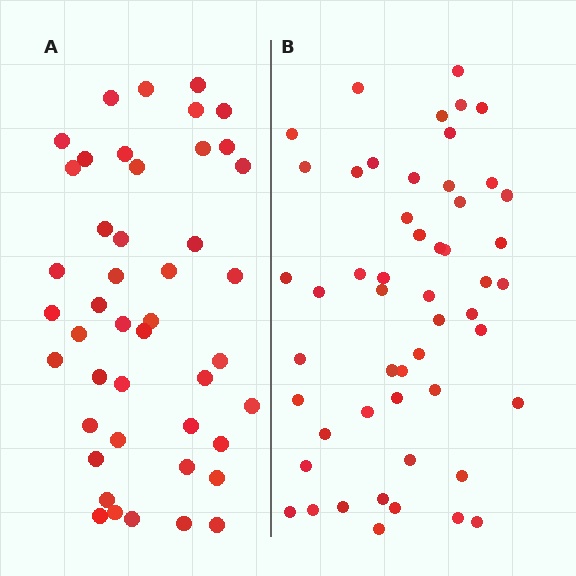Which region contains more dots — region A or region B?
Region B (the right region) has more dots.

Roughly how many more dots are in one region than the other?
Region B has roughly 8 or so more dots than region A.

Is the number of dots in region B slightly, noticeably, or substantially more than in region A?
Region B has only slightly more — the two regions are fairly close. The ratio is roughly 1.2 to 1.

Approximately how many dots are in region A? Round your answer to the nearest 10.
About 40 dots. (The exact count is 45, which rounds to 40.)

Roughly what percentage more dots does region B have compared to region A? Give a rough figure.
About 15% more.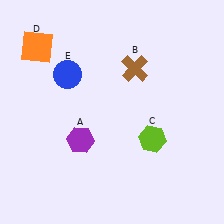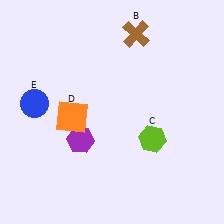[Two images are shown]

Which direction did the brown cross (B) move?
The brown cross (B) moved up.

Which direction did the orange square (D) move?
The orange square (D) moved down.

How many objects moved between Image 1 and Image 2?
3 objects moved between the two images.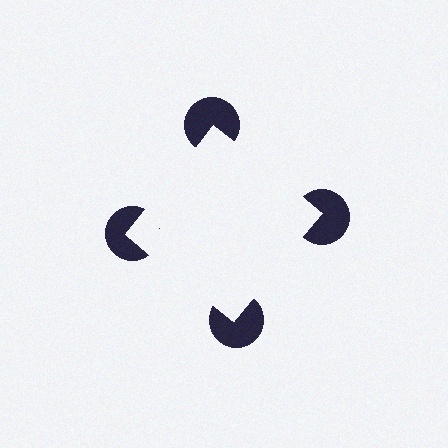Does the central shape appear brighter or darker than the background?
It typically appears slightly brighter than the background, even though no actual brightness change is drawn.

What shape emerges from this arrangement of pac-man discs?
An illusory square — its edges are inferred from the aligned wedge cuts in the pac-man discs, not physically drawn.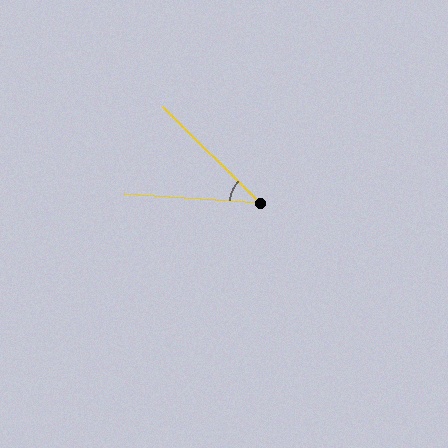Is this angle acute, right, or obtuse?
It is acute.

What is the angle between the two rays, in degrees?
Approximately 41 degrees.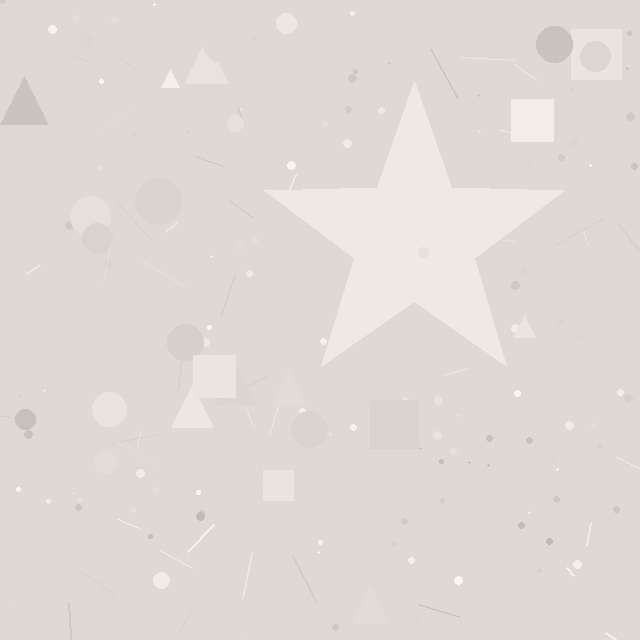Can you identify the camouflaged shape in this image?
The camouflaged shape is a star.